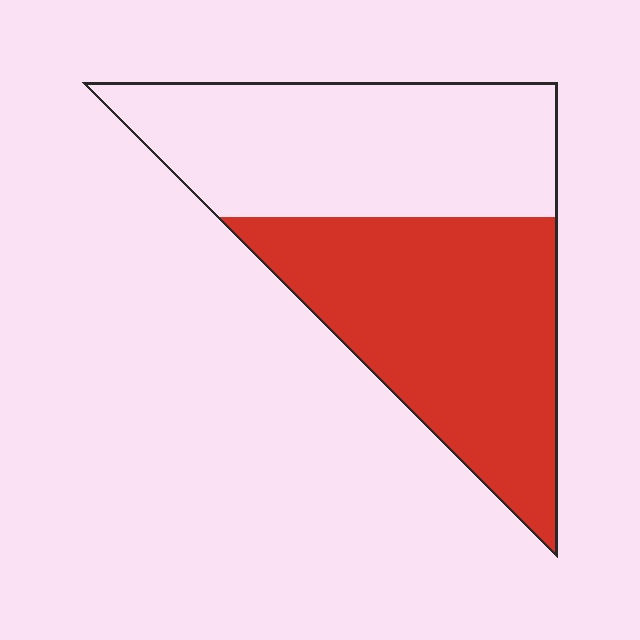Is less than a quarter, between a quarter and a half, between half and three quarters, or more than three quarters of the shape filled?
Between half and three quarters.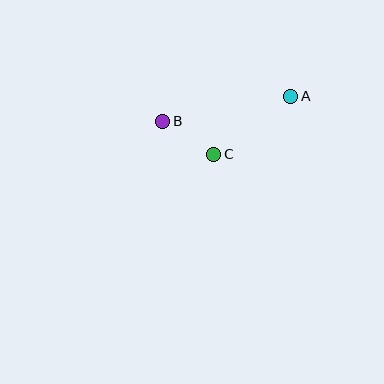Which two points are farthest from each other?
Points A and B are farthest from each other.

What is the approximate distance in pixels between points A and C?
The distance between A and C is approximately 96 pixels.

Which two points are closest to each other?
Points B and C are closest to each other.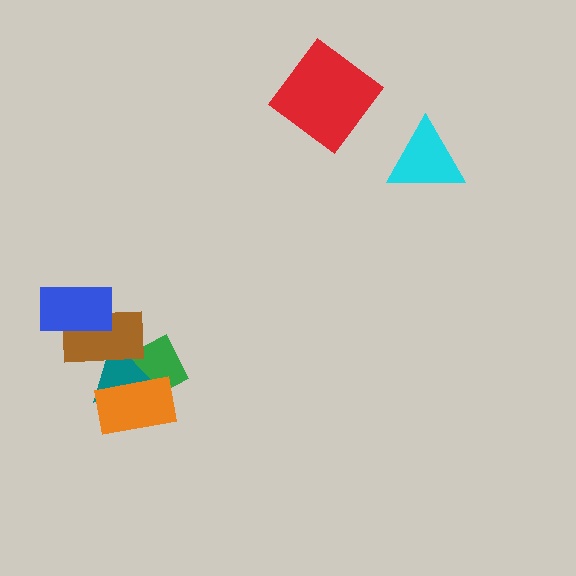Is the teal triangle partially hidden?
Yes, it is partially covered by another shape.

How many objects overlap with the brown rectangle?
3 objects overlap with the brown rectangle.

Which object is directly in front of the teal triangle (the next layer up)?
The orange rectangle is directly in front of the teal triangle.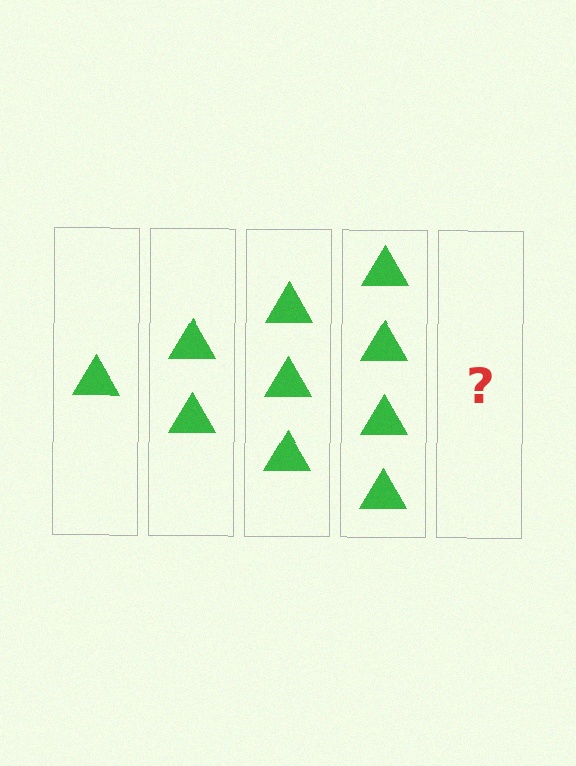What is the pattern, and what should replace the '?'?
The pattern is that each step adds one more triangle. The '?' should be 5 triangles.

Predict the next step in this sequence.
The next step is 5 triangles.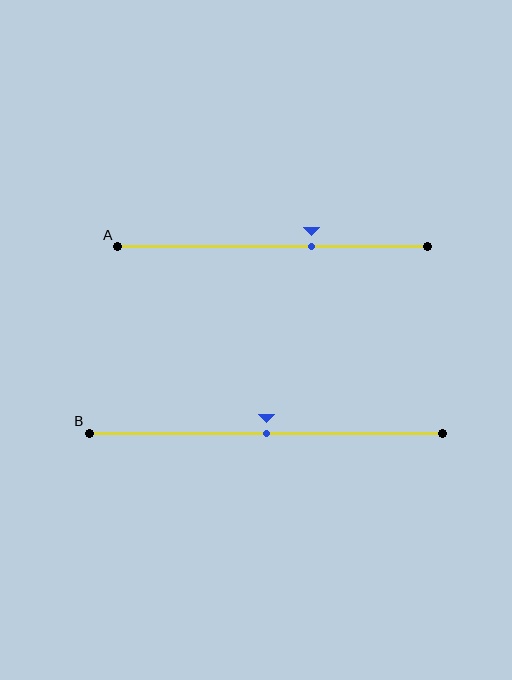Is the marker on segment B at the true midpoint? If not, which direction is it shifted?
Yes, the marker on segment B is at the true midpoint.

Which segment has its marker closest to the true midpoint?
Segment B has its marker closest to the true midpoint.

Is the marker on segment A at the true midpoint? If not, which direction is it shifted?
No, the marker on segment A is shifted to the right by about 12% of the segment length.